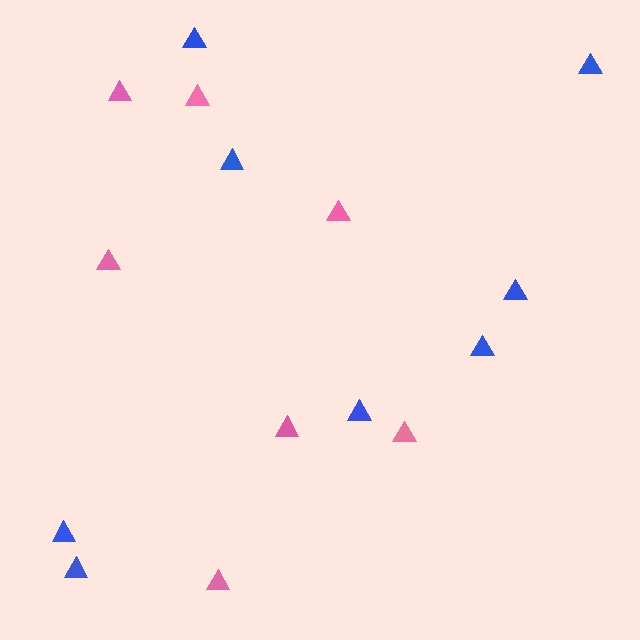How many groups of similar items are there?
There are 2 groups: one group of blue triangles (8) and one group of pink triangles (7).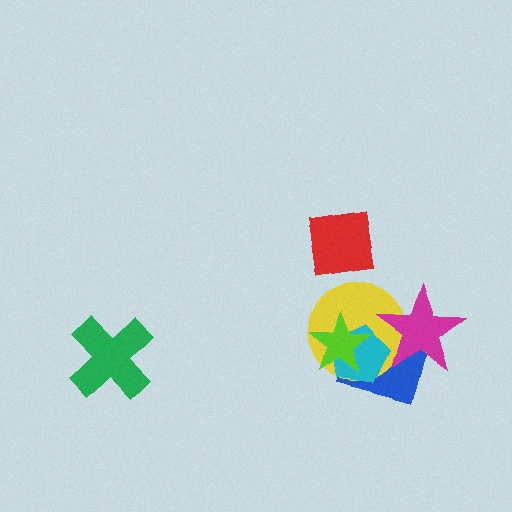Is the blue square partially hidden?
Yes, it is partially covered by another shape.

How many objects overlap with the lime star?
3 objects overlap with the lime star.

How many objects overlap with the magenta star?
3 objects overlap with the magenta star.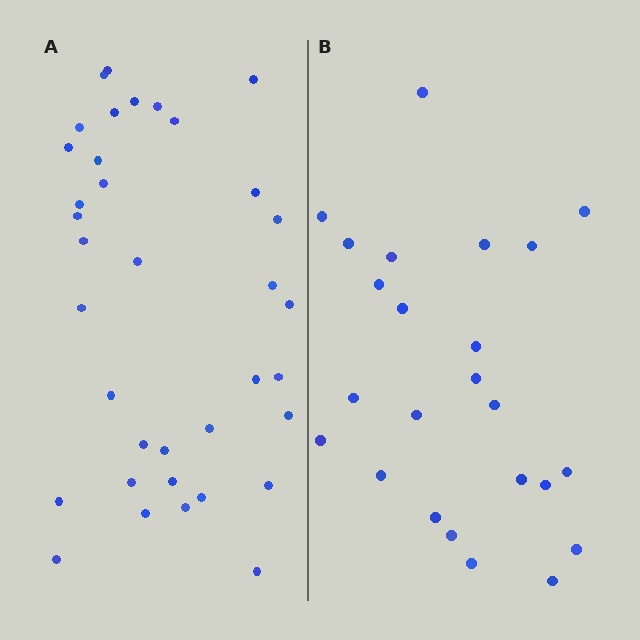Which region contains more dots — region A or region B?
Region A (the left region) has more dots.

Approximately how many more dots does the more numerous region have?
Region A has roughly 12 or so more dots than region B.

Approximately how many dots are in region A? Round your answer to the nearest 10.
About 40 dots. (The exact count is 36, which rounds to 40.)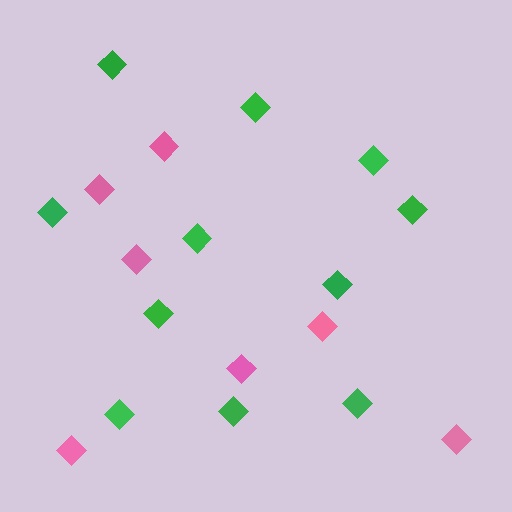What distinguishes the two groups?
There are 2 groups: one group of green diamonds (11) and one group of pink diamonds (7).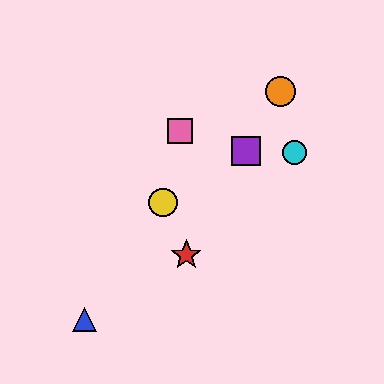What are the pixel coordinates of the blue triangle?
The blue triangle is at (84, 319).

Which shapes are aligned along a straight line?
The red star, the green circle, the purple square, the orange circle are aligned along a straight line.